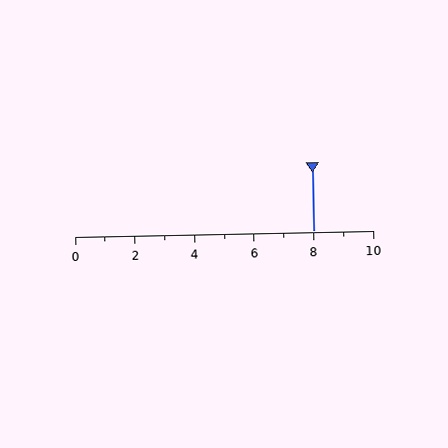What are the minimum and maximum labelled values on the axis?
The axis runs from 0 to 10.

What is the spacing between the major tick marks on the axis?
The major ticks are spaced 2 apart.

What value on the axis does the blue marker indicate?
The marker indicates approximately 8.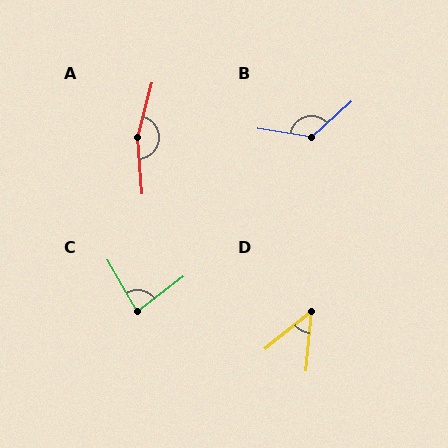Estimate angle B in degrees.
Approximately 129 degrees.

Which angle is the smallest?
D, at approximately 46 degrees.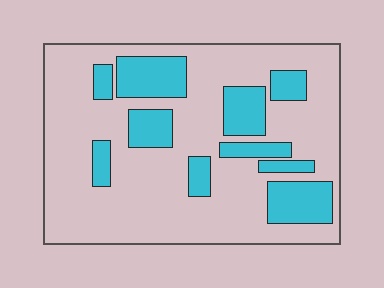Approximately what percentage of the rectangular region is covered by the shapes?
Approximately 25%.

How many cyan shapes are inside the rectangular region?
10.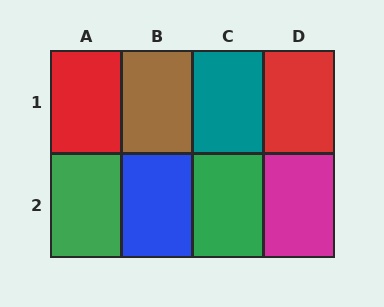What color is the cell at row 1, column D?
Red.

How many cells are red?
2 cells are red.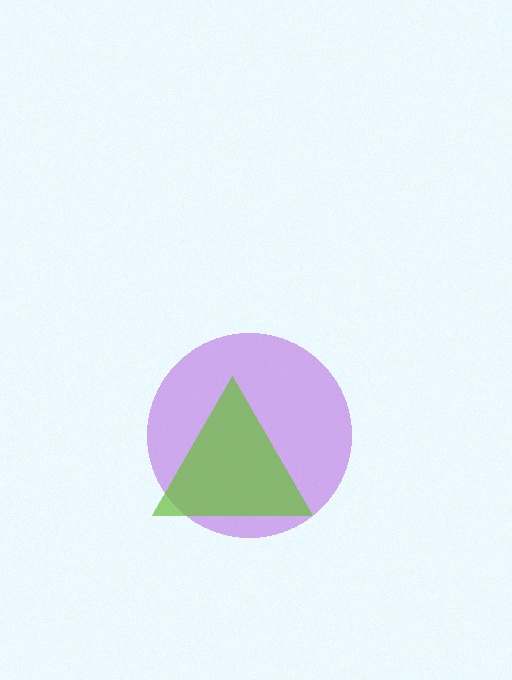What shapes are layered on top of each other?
The layered shapes are: a purple circle, a lime triangle.